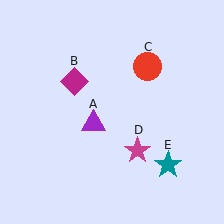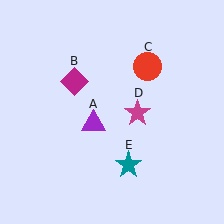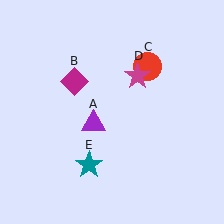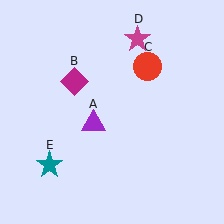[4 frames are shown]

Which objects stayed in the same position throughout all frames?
Purple triangle (object A) and magenta diamond (object B) and red circle (object C) remained stationary.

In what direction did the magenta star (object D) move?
The magenta star (object D) moved up.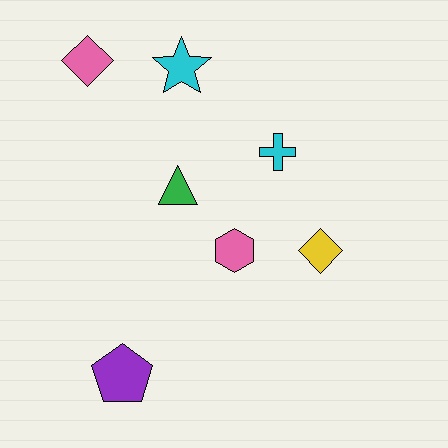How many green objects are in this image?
There is 1 green object.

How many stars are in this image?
There is 1 star.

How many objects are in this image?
There are 7 objects.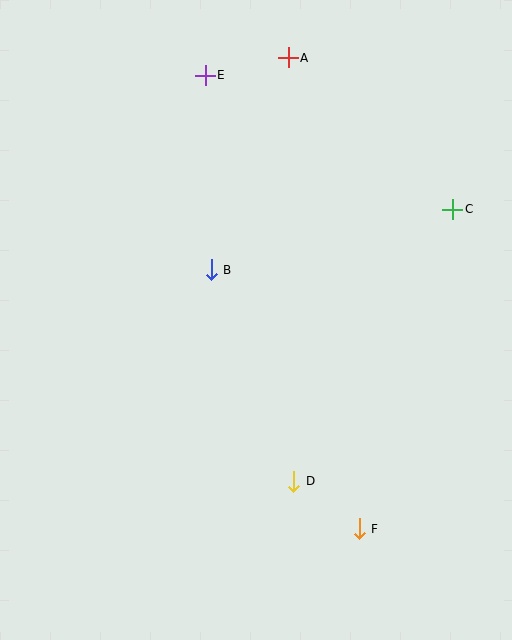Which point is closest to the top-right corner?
Point C is closest to the top-right corner.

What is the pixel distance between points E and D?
The distance between E and D is 416 pixels.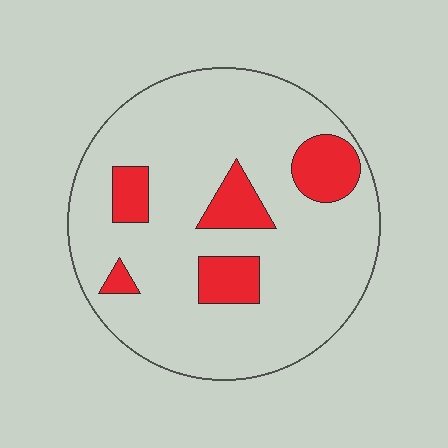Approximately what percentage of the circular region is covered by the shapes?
Approximately 15%.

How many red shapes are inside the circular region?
5.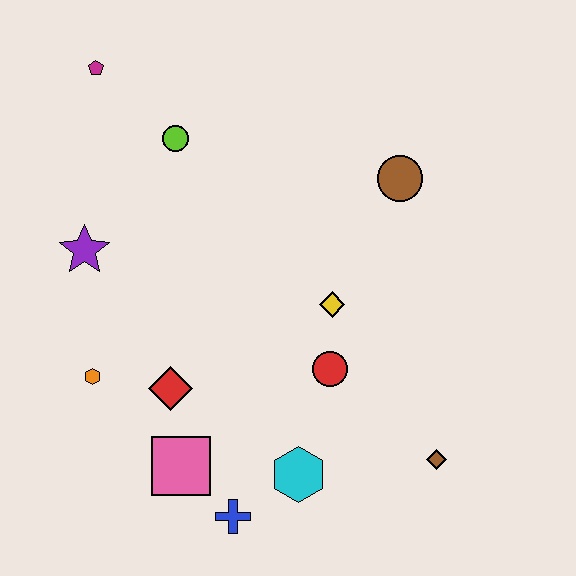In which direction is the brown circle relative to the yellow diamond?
The brown circle is above the yellow diamond.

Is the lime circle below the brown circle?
No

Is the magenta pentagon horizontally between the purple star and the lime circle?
Yes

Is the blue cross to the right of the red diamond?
Yes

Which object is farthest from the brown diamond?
The magenta pentagon is farthest from the brown diamond.